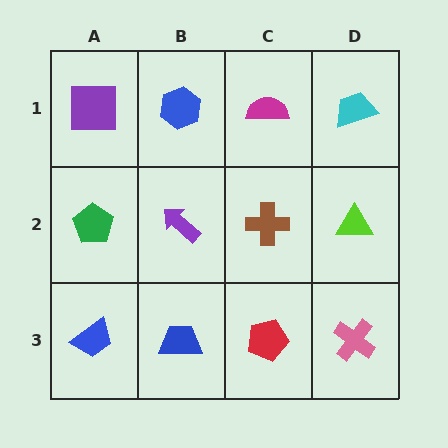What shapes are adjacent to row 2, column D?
A cyan trapezoid (row 1, column D), a pink cross (row 3, column D), a brown cross (row 2, column C).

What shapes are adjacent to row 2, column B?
A blue hexagon (row 1, column B), a blue trapezoid (row 3, column B), a green pentagon (row 2, column A), a brown cross (row 2, column C).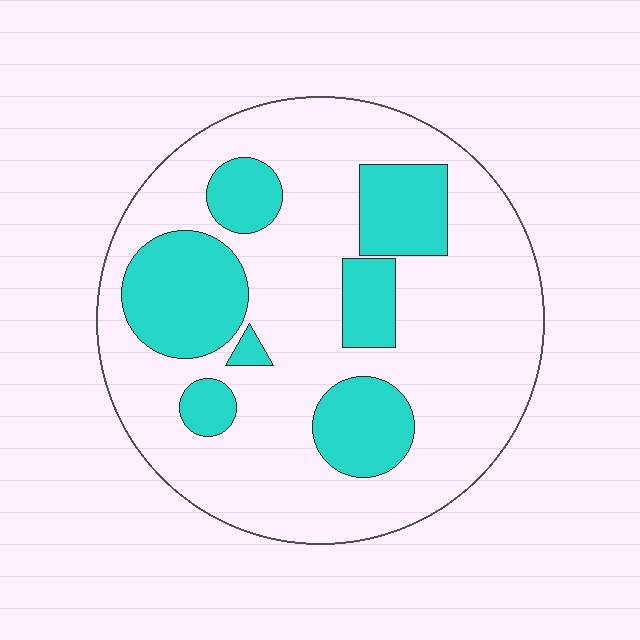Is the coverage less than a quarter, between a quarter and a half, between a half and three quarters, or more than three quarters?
Between a quarter and a half.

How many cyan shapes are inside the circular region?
7.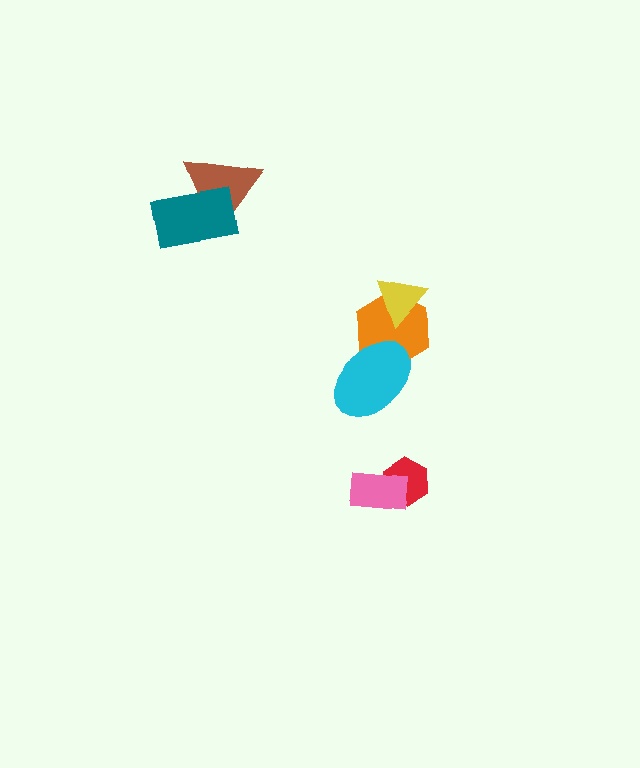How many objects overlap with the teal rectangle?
1 object overlaps with the teal rectangle.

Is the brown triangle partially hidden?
Yes, it is partially covered by another shape.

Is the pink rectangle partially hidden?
No, no other shape covers it.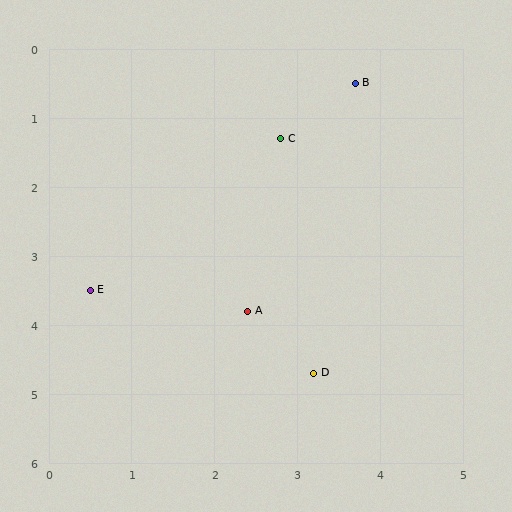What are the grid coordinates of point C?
Point C is at approximately (2.8, 1.3).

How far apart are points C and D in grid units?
Points C and D are about 3.4 grid units apart.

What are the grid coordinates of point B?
Point B is at approximately (3.7, 0.5).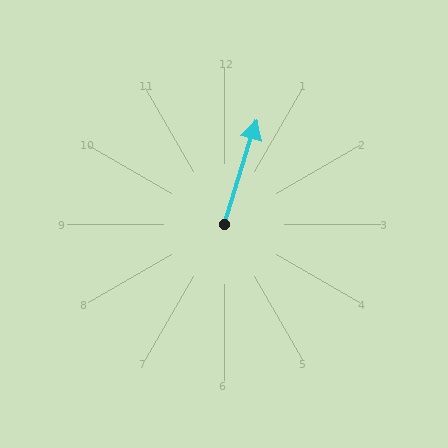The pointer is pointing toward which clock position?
Roughly 1 o'clock.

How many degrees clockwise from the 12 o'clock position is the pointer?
Approximately 17 degrees.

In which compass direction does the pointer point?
North.